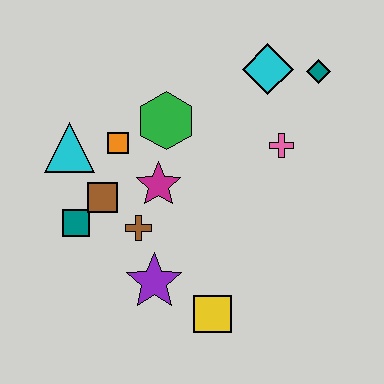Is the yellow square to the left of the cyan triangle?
No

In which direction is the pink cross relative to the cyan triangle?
The pink cross is to the right of the cyan triangle.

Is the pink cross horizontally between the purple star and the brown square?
No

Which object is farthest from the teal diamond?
The teal square is farthest from the teal diamond.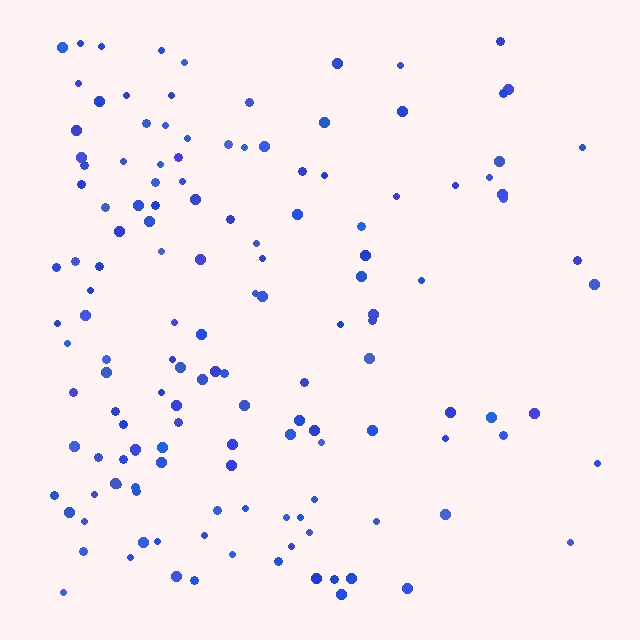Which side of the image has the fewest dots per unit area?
The right.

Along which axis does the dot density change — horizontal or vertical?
Horizontal.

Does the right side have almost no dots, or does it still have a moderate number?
Still a moderate number, just noticeably fewer than the left.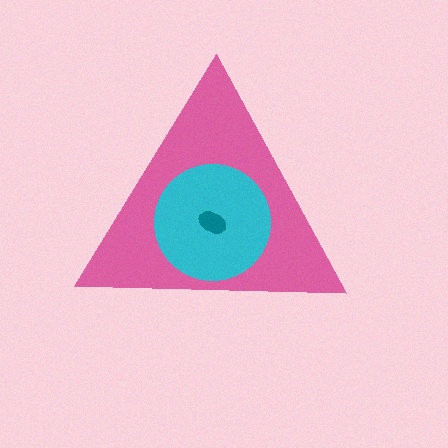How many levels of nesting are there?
3.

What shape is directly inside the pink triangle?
The cyan circle.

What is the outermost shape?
The pink triangle.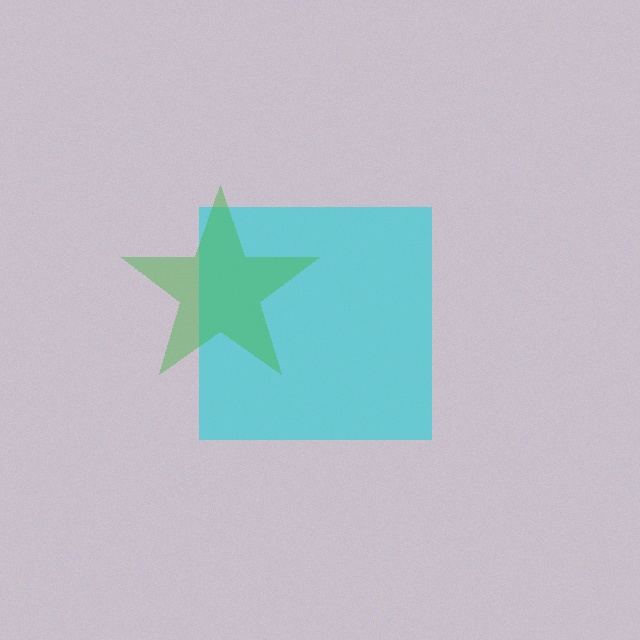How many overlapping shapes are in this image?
There are 2 overlapping shapes in the image.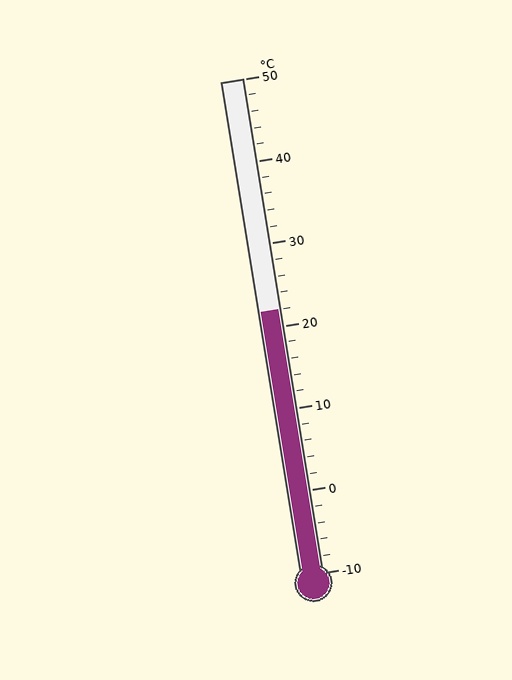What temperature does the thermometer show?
The thermometer shows approximately 22°C.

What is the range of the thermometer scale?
The thermometer scale ranges from -10°C to 50°C.